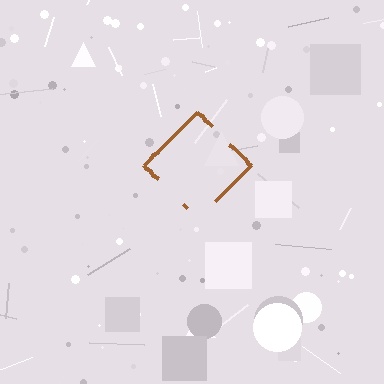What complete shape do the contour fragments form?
The contour fragments form a diamond.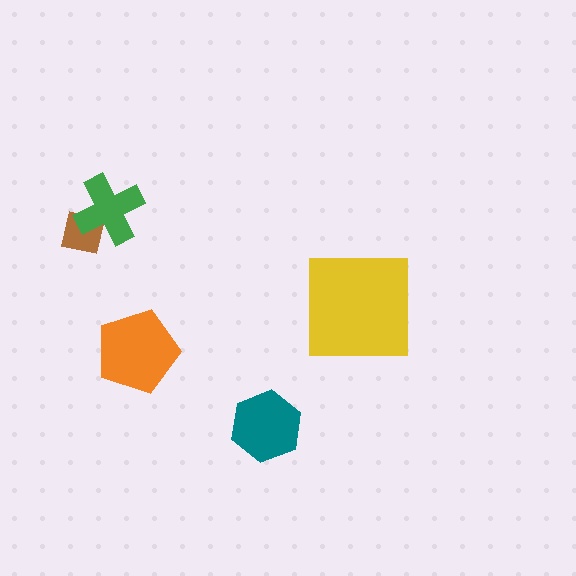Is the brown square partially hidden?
Yes, it is partially covered by another shape.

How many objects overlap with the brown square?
1 object overlaps with the brown square.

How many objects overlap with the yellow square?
0 objects overlap with the yellow square.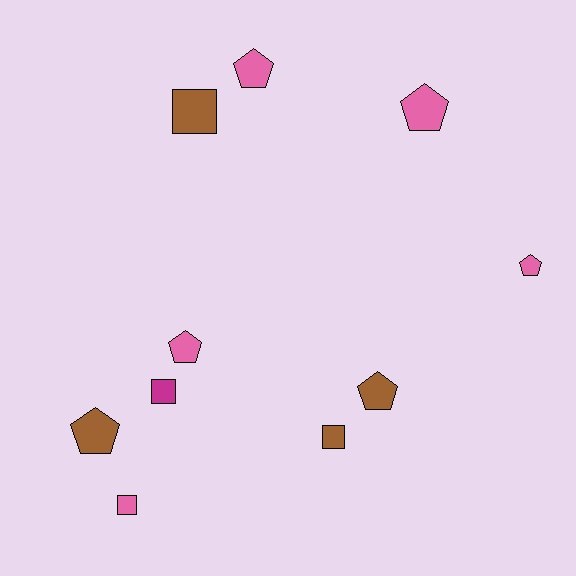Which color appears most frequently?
Pink, with 5 objects.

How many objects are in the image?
There are 10 objects.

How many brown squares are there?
There are 2 brown squares.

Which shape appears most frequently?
Pentagon, with 6 objects.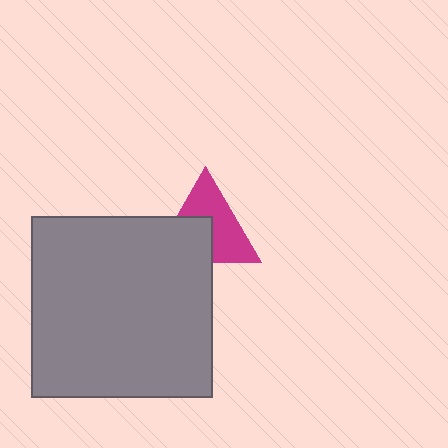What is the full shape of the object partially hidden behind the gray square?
The partially hidden object is a magenta triangle.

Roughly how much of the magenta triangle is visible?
About half of it is visible (roughly 56%).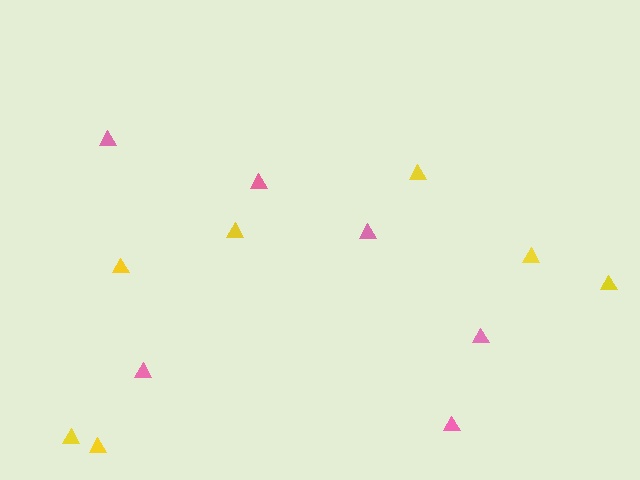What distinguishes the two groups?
There are 2 groups: one group of yellow triangles (7) and one group of pink triangles (6).